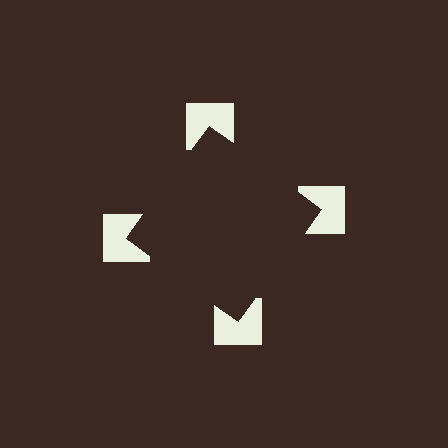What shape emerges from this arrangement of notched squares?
An illusory square — its edges are inferred from the aligned wedge cuts in the notched squares, not physically drawn.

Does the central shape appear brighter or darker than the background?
It typically appears slightly darker than the background, even though no actual brightness change is drawn.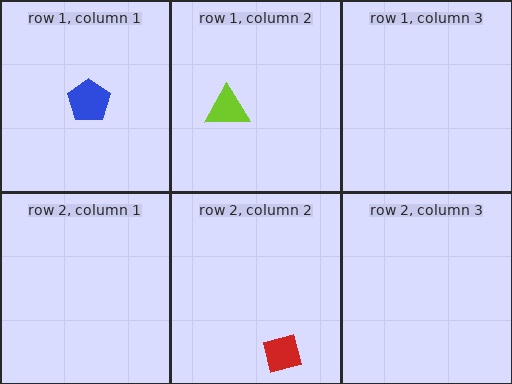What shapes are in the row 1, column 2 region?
The lime triangle.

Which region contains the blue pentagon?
The row 1, column 1 region.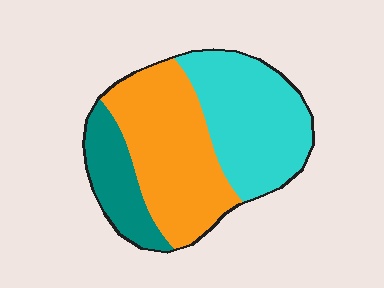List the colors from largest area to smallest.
From largest to smallest: orange, cyan, teal.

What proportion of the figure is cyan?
Cyan takes up about two fifths (2/5) of the figure.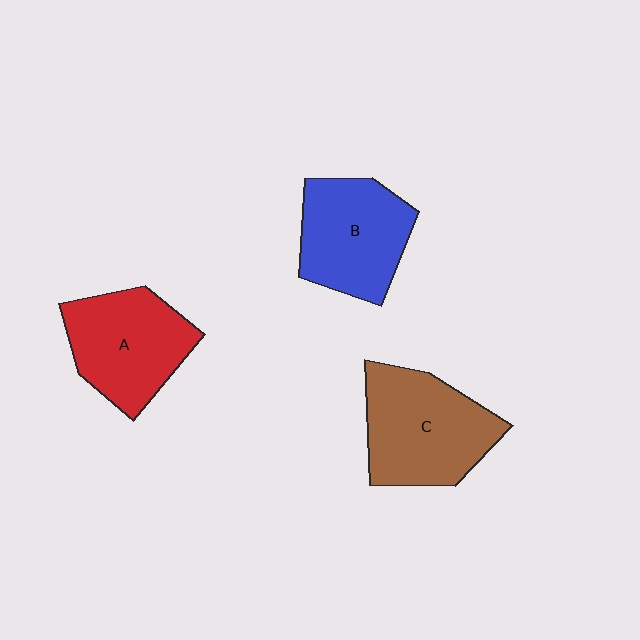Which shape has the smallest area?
Shape B (blue).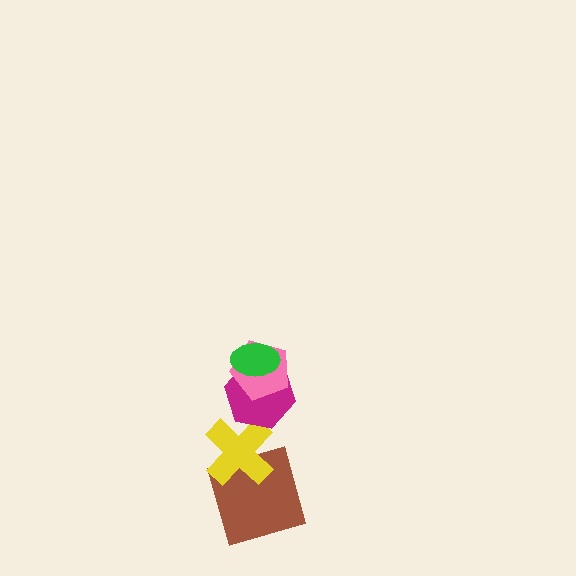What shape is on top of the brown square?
The yellow cross is on top of the brown square.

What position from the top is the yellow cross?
The yellow cross is 4th from the top.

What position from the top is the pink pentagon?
The pink pentagon is 2nd from the top.